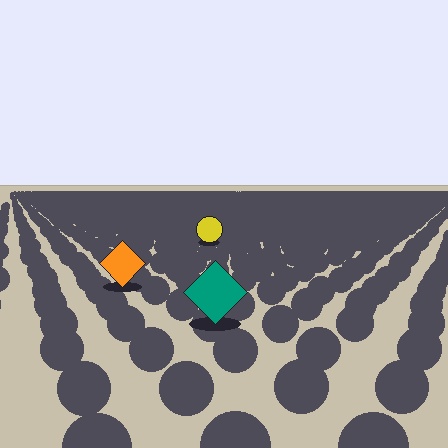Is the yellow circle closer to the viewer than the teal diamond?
No. The teal diamond is closer — you can tell from the texture gradient: the ground texture is coarser near it.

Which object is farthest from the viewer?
The yellow circle is farthest from the viewer. It appears smaller and the ground texture around it is denser.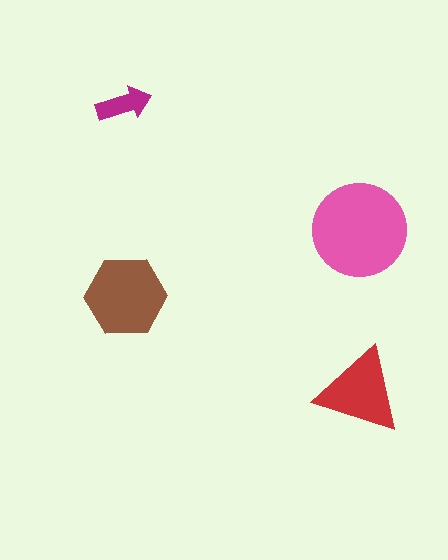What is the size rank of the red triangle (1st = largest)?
3rd.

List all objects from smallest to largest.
The magenta arrow, the red triangle, the brown hexagon, the pink circle.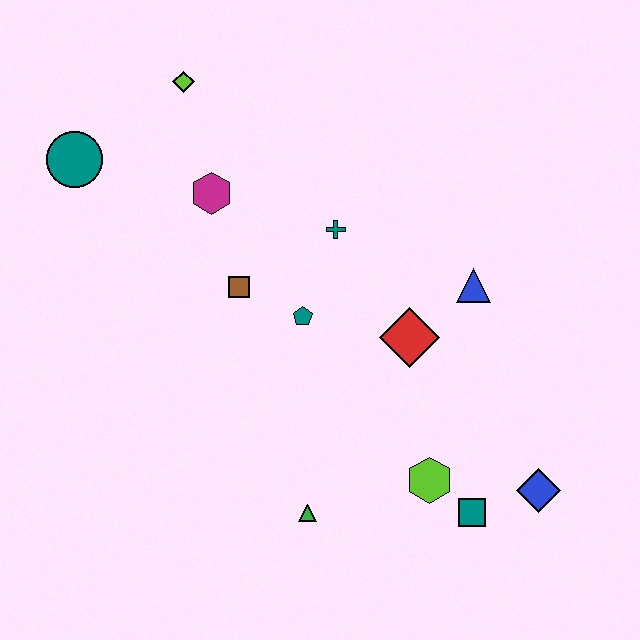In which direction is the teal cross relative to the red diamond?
The teal cross is above the red diamond.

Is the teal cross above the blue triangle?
Yes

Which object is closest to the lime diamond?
The magenta hexagon is closest to the lime diamond.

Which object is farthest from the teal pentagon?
The blue diamond is farthest from the teal pentagon.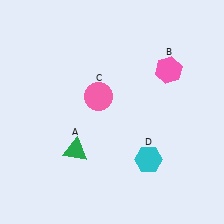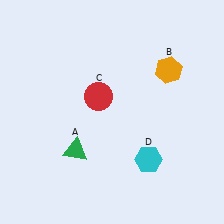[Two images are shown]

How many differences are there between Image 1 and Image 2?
There are 2 differences between the two images.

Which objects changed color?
B changed from pink to orange. C changed from pink to red.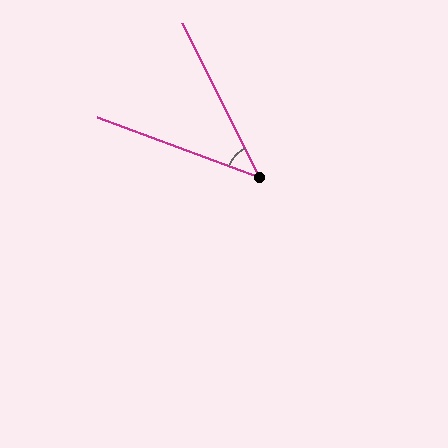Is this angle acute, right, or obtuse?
It is acute.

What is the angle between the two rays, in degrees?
Approximately 43 degrees.